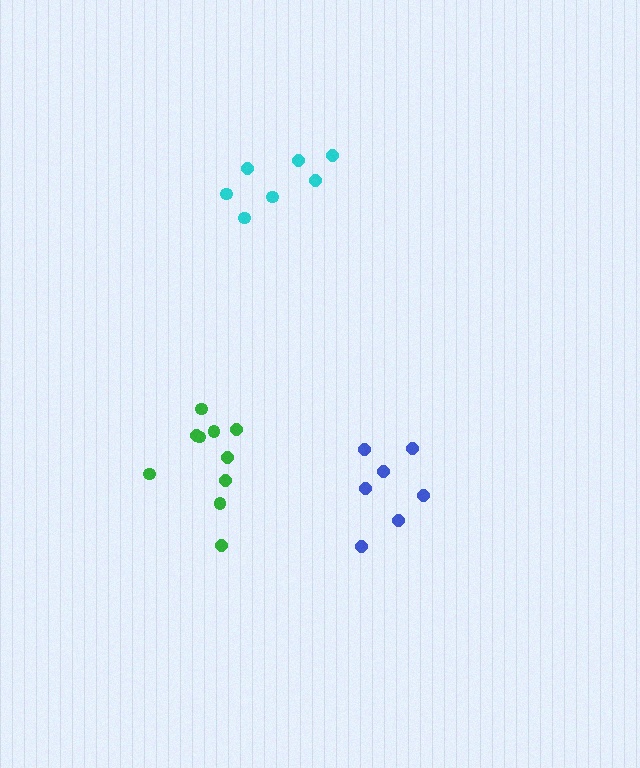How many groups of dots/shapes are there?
There are 3 groups.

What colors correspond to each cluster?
The clusters are colored: cyan, green, blue.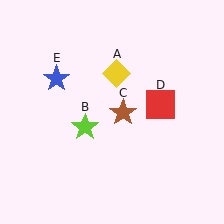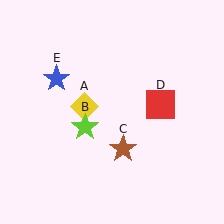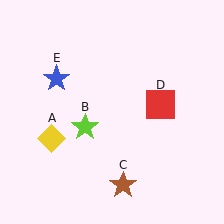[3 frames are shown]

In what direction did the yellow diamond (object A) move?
The yellow diamond (object A) moved down and to the left.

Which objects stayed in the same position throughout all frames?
Lime star (object B) and red square (object D) and blue star (object E) remained stationary.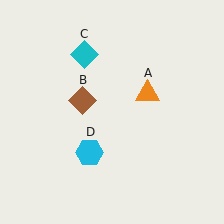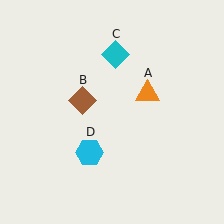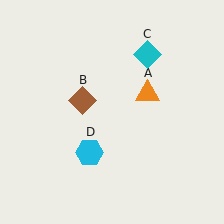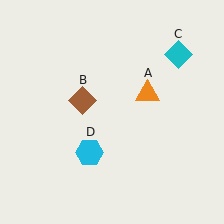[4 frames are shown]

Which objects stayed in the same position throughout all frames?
Orange triangle (object A) and brown diamond (object B) and cyan hexagon (object D) remained stationary.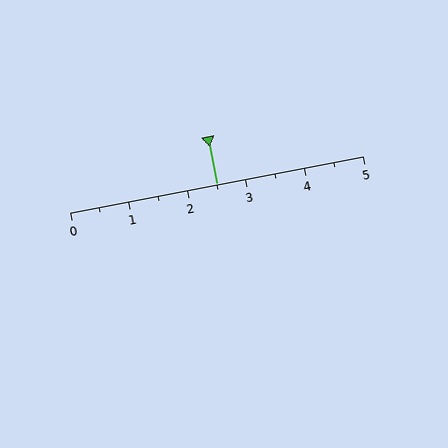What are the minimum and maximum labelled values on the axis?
The axis runs from 0 to 5.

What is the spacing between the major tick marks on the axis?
The major ticks are spaced 1 apart.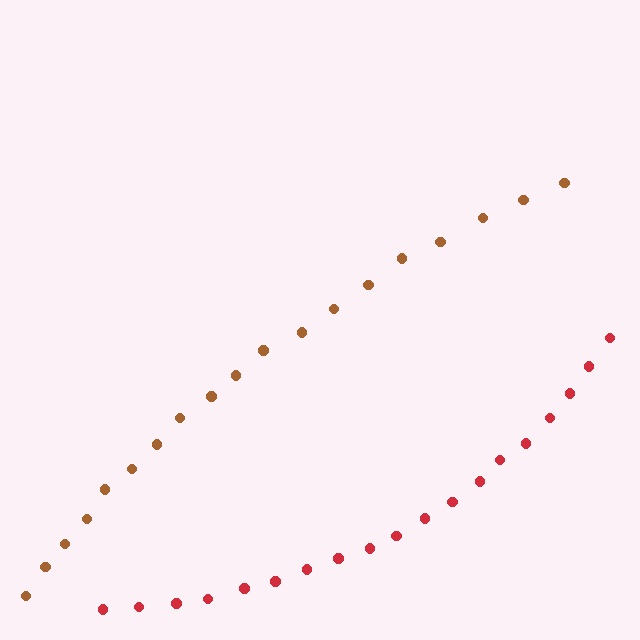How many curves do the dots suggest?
There are 2 distinct paths.